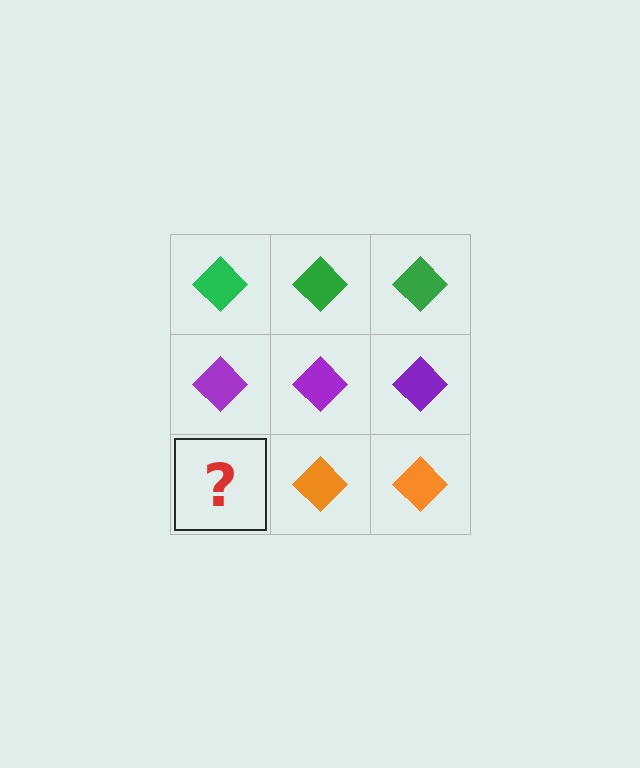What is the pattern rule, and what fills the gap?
The rule is that each row has a consistent color. The gap should be filled with an orange diamond.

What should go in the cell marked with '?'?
The missing cell should contain an orange diamond.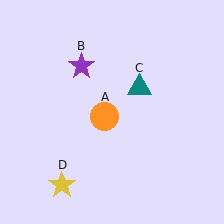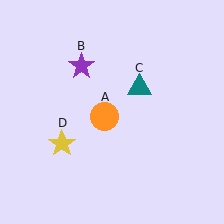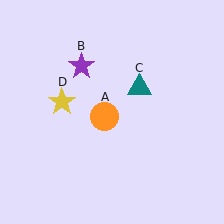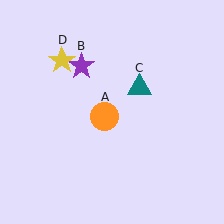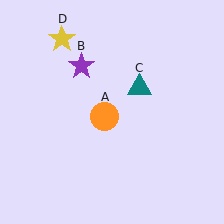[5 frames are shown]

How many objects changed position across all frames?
1 object changed position: yellow star (object D).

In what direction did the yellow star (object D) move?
The yellow star (object D) moved up.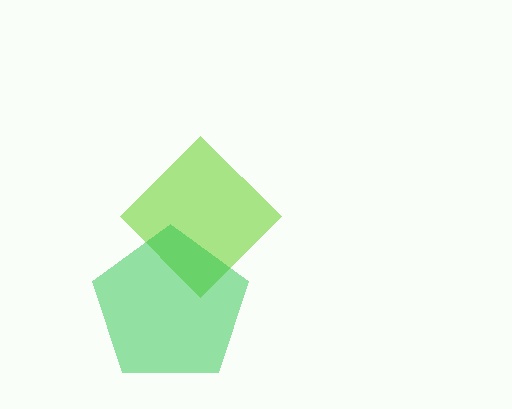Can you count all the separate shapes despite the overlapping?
Yes, there are 2 separate shapes.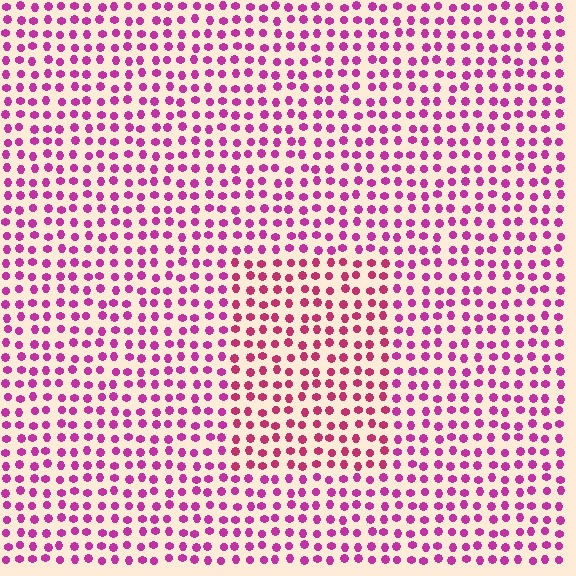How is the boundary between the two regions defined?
The boundary is defined purely by a slight shift in hue (about 24 degrees). Spacing, size, and orientation are identical on both sides.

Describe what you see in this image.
The image is filled with small magenta elements in a uniform arrangement. A rectangle-shaped region is visible where the elements are tinted to a slightly different hue, forming a subtle color boundary.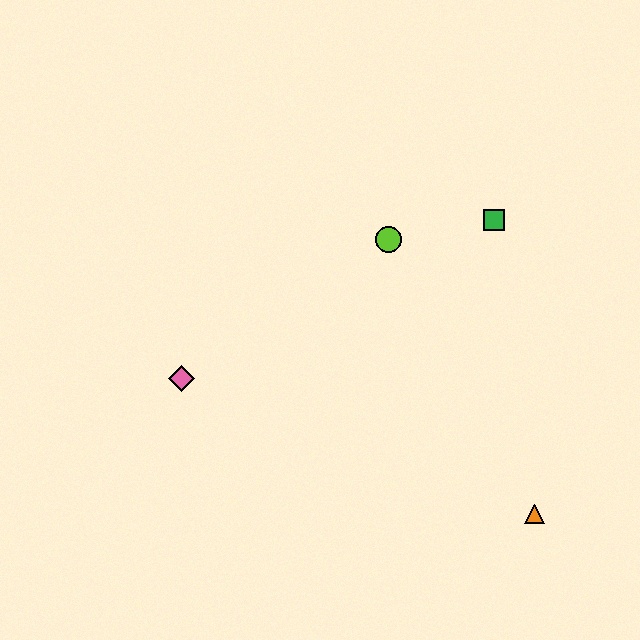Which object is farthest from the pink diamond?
The orange triangle is farthest from the pink diamond.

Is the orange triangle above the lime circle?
No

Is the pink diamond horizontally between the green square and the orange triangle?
No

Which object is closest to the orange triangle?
The green square is closest to the orange triangle.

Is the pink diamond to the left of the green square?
Yes